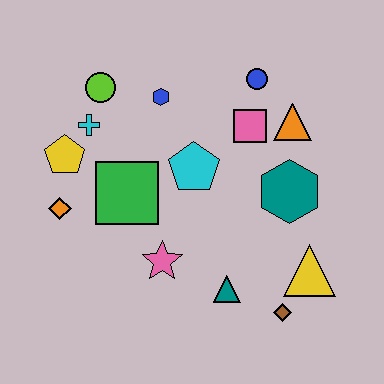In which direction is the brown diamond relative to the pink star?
The brown diamond is to the right of the pink star.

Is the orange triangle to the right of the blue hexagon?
Yes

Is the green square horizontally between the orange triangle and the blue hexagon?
No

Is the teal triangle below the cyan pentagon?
Yes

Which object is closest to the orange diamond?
The yellow pentagon is closest to the orange diamond.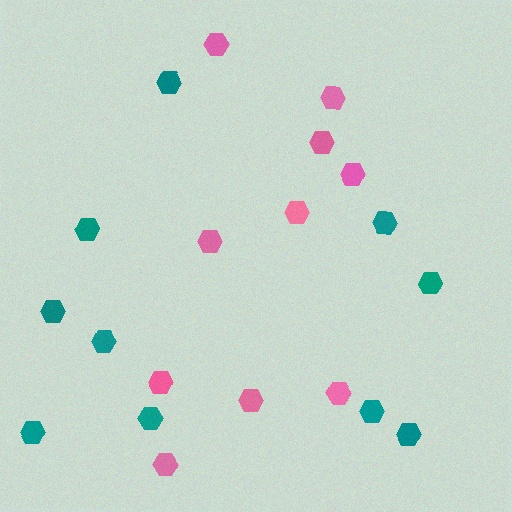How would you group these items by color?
There are 2 groups: one group of teal hexagons (10) and one group of pink hexagons (10).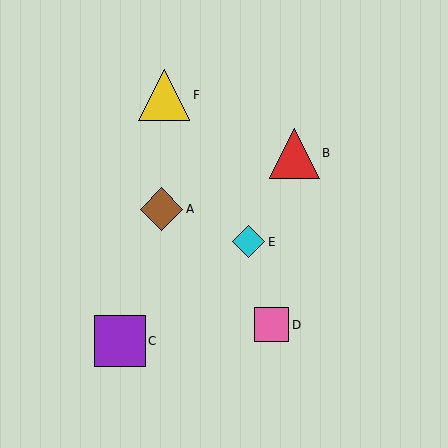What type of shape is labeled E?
Shape E is a cyan diamond.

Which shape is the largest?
The yellow triangle (labeled F) is the largest.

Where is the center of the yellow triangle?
The center of the yellow triangle is at (164, 95).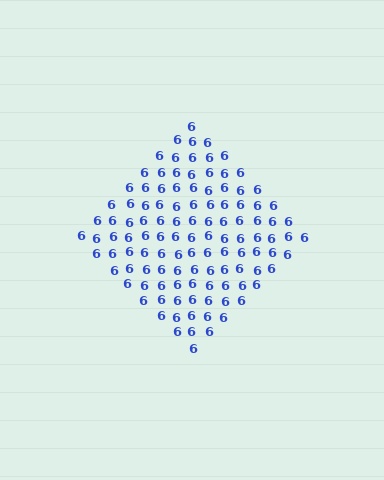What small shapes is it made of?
It is made of small digit 6's.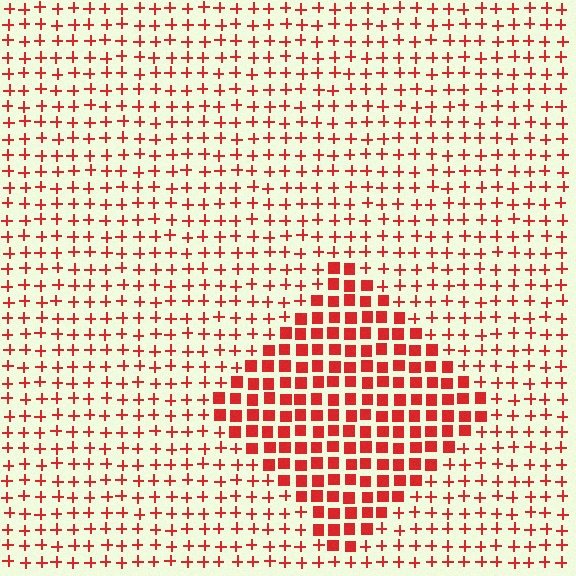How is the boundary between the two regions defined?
The boundary is defined by a change in element shape: squares inside vs. plus signs outside. All elements share the same color and spacing.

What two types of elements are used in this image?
The image uses squares inside the diamond region and plus signs outside it.